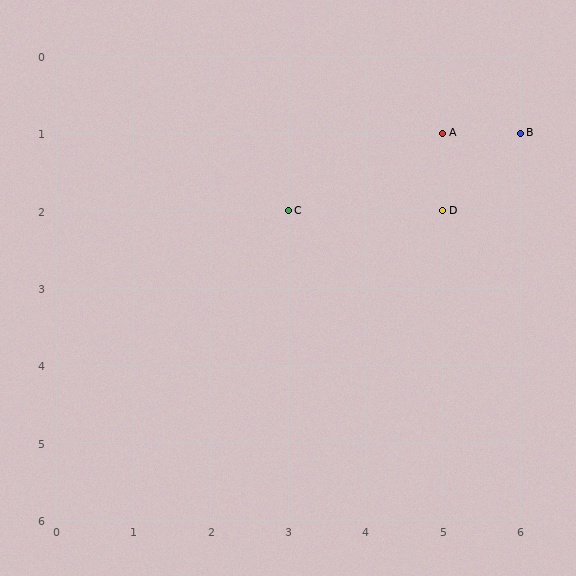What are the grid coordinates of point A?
Point A is at grid coordinates (5, 1).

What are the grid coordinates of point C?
Point C is at grid coordinates (3, 2).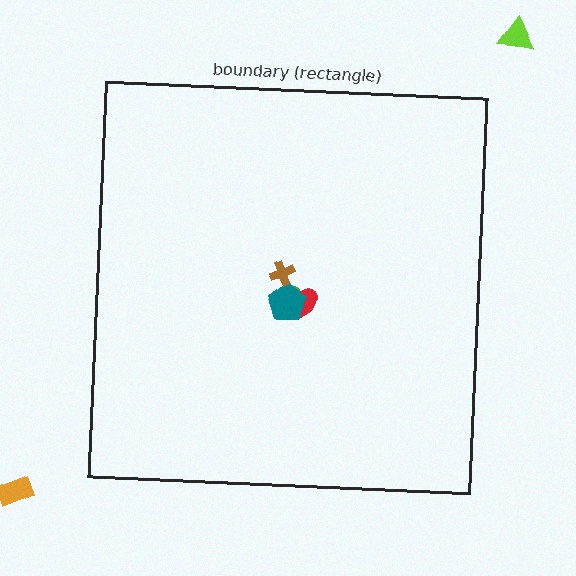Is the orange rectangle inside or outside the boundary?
Outside.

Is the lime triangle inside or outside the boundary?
Outside.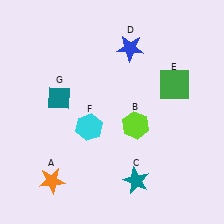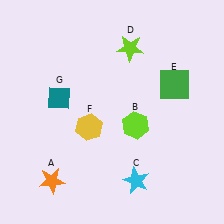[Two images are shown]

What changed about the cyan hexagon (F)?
In Image 1, F is cyan. In Image 2, it changed to yellow.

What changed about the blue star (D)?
In Image 1, D is blue. In Image 2, it changed to lime.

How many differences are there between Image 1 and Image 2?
There are 3 differences between the two images.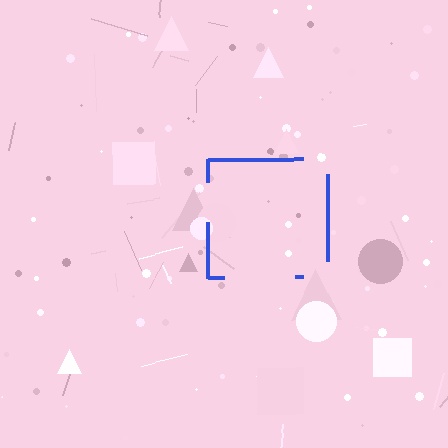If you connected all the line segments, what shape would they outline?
They would outline a square.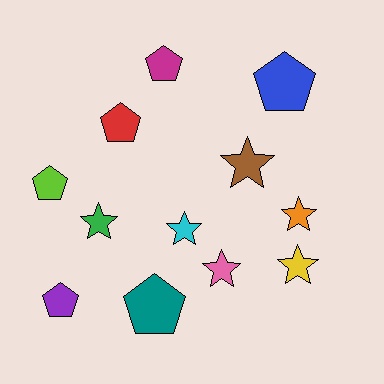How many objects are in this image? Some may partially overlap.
There are 12 objects.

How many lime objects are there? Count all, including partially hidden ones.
There is 1 lime object.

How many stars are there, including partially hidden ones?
There are 6 stars.